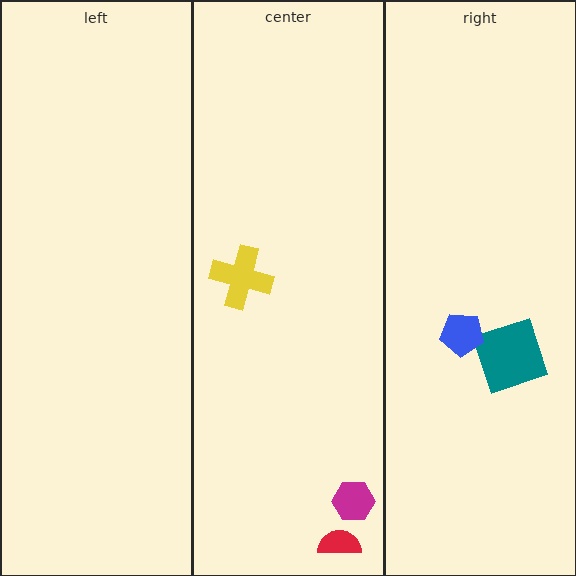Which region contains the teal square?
The right region.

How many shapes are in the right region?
2.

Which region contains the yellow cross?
The center region.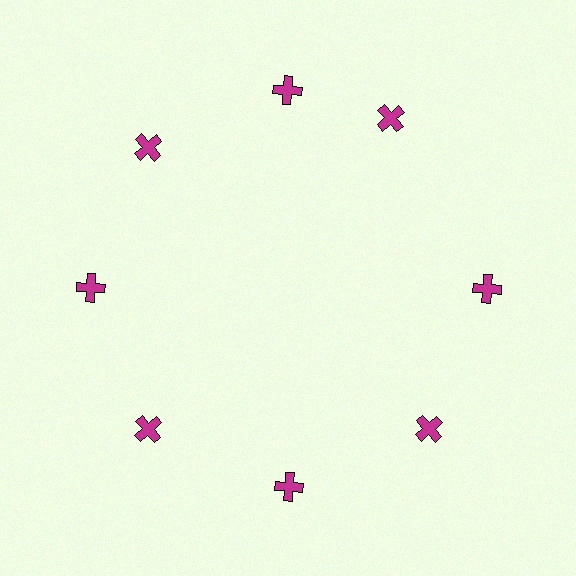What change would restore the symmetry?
The symmetry would be restored by rotating it back into even spacing with its neighbors so that all 8 crosses sit at equal angles and equal distance from the center.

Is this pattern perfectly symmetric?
No. The 8 magenta crosses are arranged in a ring, but one element near the 2 o'clock position is rotated out of alignment along the ring, breaking the 8-fold rotational symmetry.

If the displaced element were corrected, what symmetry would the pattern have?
It would have 8-fold rotational symmetry — the pattern would map onto itself every 45 degrees.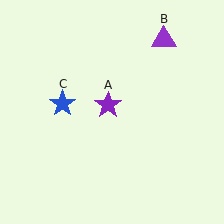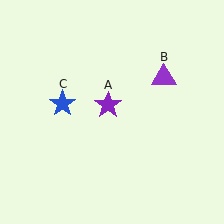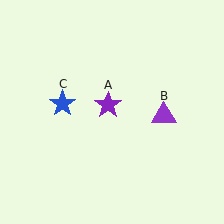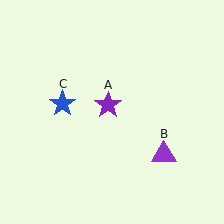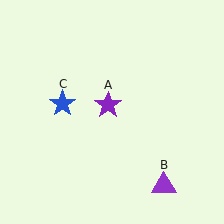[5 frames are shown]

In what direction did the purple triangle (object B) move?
The purple triangle (object B) moved down.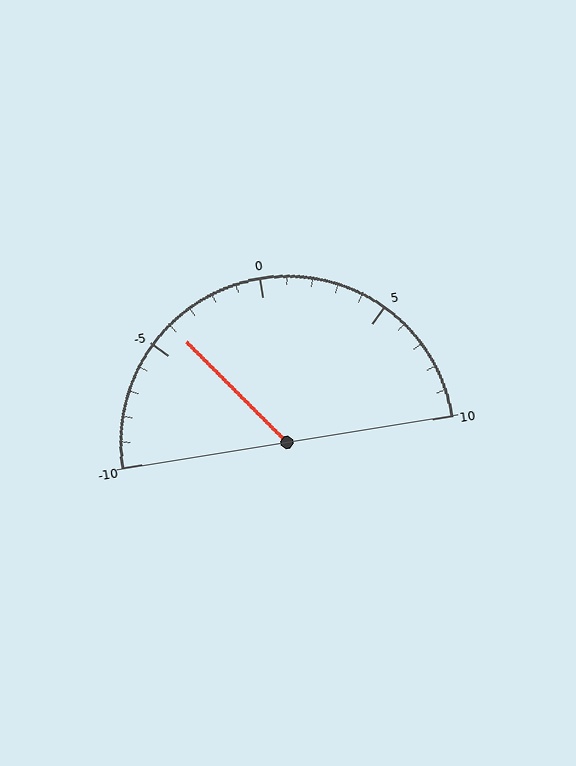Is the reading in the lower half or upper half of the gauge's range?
The reading is in the lower half of the range (-10 to 10).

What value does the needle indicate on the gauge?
The needle indicates approximately -4.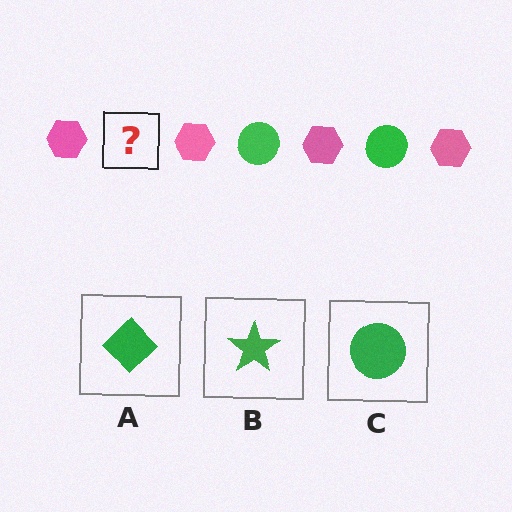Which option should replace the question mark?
Option C.